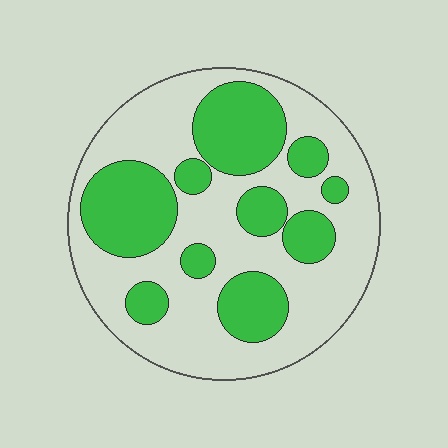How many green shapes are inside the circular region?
10.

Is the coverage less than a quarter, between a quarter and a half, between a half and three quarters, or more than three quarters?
Between a quarter and a half.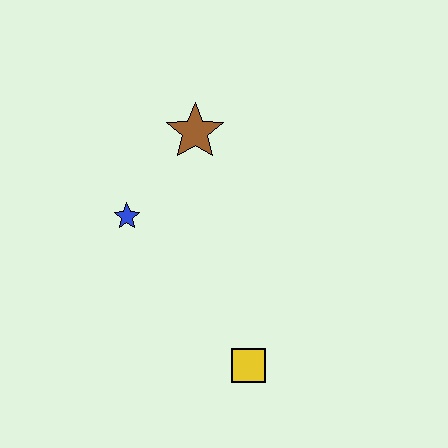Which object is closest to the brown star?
The blue star is closest to the brown star.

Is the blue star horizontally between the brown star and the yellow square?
No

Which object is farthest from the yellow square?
The brown star is farthest from the yellow square.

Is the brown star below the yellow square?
No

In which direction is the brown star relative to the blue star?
The brown star is above the blue star.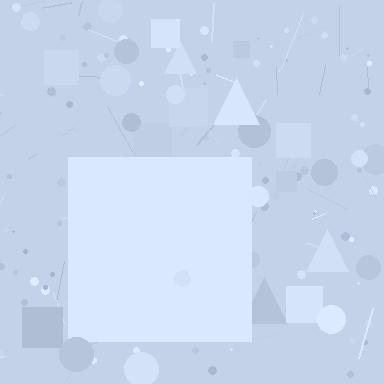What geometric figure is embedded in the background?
A square is embedded in the background.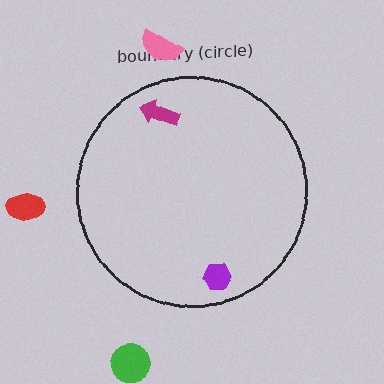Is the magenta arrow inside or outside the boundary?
Inside.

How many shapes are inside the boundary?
2 inside, 3 outside.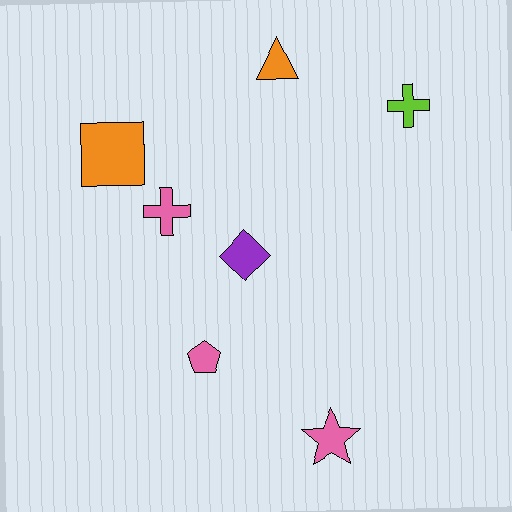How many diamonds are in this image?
There is 1 diamond.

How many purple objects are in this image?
There is 1 purple object.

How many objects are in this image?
There are 7 objects.